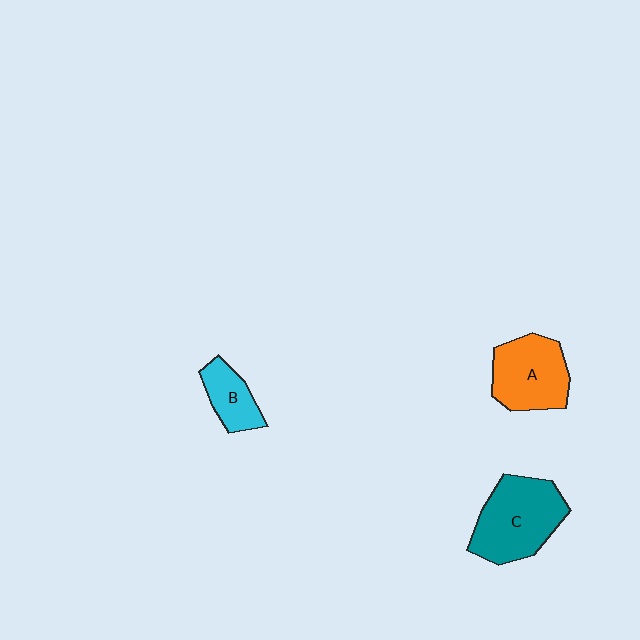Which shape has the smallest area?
Shape B (cyan).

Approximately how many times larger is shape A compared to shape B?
Approximately 1.8 times.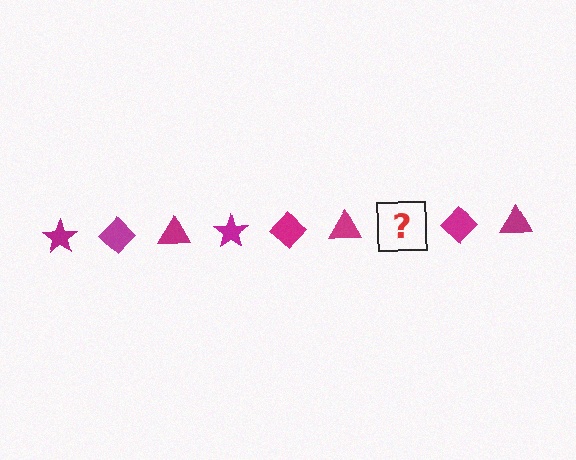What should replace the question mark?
The question mark should be replaced with a magenta star.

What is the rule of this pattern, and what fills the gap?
The rule is that the pattern cycles through star, diamond, triangle shapes in magenta. The gap should be filled with a magenta star.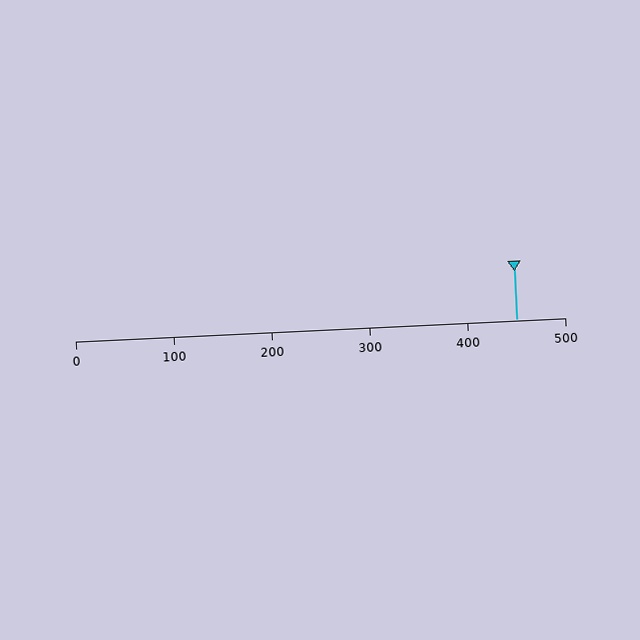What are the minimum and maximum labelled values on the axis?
The axis runs from 0 to 500.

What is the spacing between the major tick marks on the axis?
The major ticks are spaced 100 apart.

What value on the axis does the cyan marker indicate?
The marker indicates approximately 450.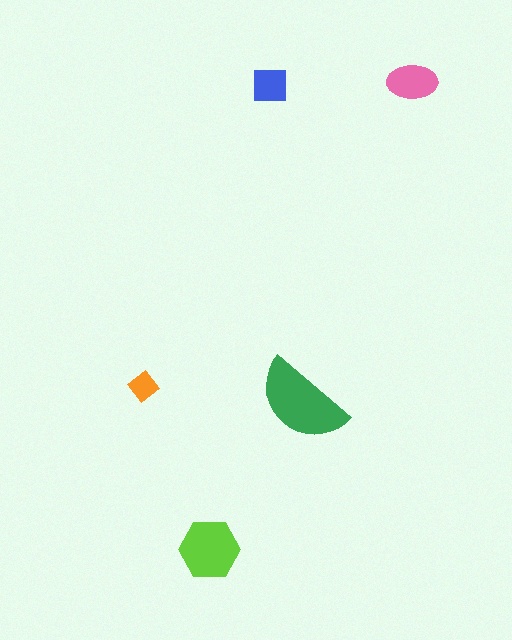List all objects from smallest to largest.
The orange diamond, the blue square, the pink ellipse, the lime hexagon, the green semicircle.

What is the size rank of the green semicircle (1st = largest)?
1st.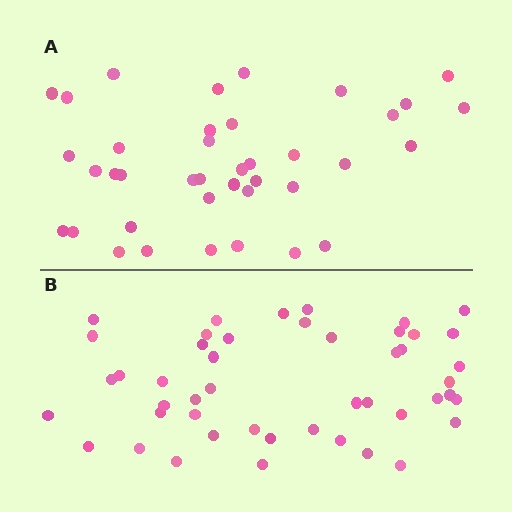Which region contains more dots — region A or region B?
Region B (the bottom region) has more dots.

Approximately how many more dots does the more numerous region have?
Region B has roughly 8 or so more dots than region A.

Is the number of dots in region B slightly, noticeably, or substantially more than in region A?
Region B has only slightly more — the two regions are fairly close. The ratio is roughly 1.2 to 1.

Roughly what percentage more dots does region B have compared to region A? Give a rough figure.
About 20% more.